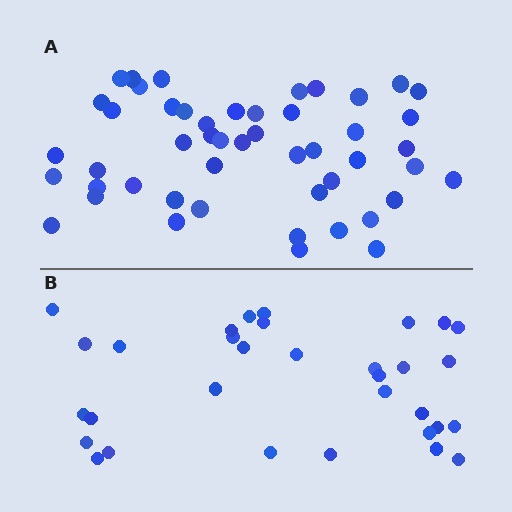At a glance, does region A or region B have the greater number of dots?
Region A (the top region) has more dots.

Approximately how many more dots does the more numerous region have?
Region A has approximately 15 more dots than region B.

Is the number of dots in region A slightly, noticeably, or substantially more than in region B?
Region A has substantially more. The ratio is roughly 1.5 to 1.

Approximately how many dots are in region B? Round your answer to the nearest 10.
About 30 dots. (The exact count is 32, which rounds to 30.)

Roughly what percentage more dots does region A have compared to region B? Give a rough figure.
About 55% more.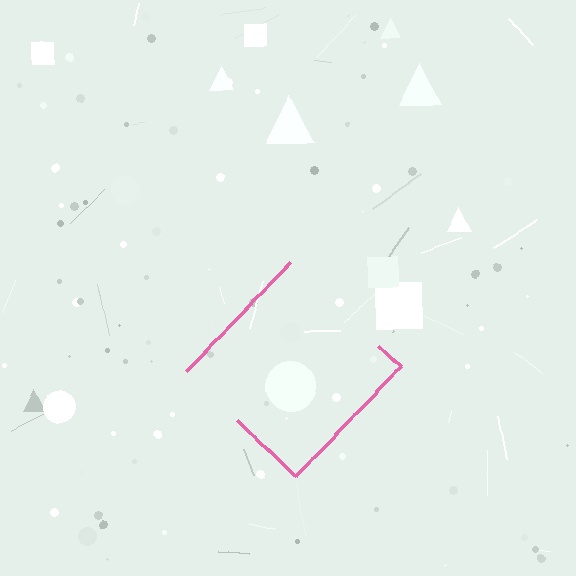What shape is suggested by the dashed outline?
The dashed outline suggests a diamond.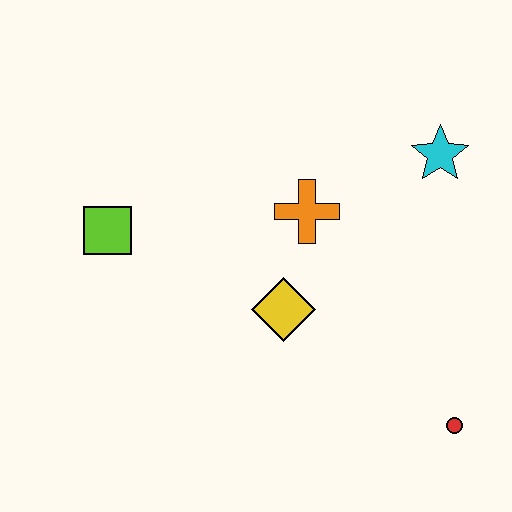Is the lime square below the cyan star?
Yes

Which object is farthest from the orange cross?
The red circle is farthest from the orange cross.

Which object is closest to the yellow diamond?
The orange cross is closest to the yellow diamond.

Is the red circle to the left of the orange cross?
No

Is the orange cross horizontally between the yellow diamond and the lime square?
No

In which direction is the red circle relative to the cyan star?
The red circle is below the cyan star.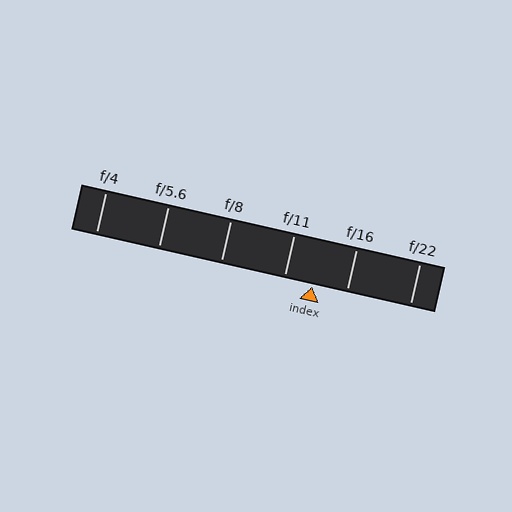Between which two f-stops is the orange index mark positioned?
The index mark is between f/11 and f/16.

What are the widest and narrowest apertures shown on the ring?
The widest aperture shown is f/4 and the narrowest is f/22.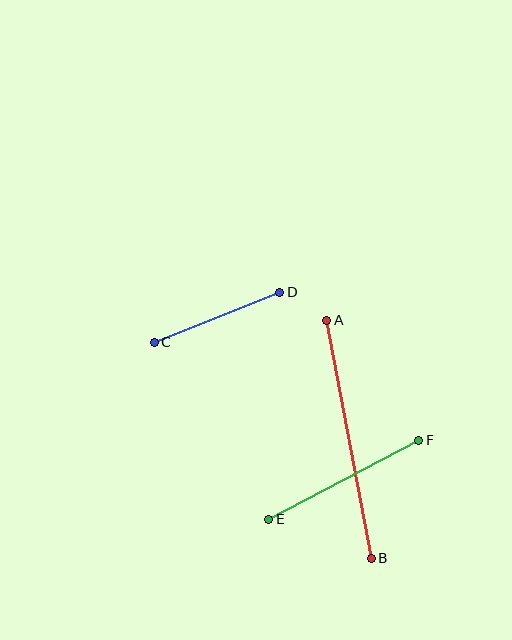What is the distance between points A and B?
The distance is approximately 242 pixels.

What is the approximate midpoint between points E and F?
The midpoint is at approximately (344, 480) pixels.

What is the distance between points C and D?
The distance is approximately 135 pixels.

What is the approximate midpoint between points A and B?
The midpoint is at approximately (349, 439) pixels.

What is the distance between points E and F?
The distance is approximately 170 pixels.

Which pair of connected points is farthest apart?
Points A and B are farthest apart.